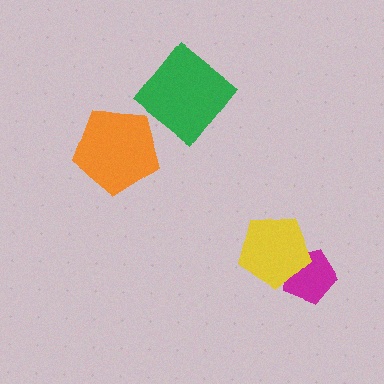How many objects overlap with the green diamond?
0 objects overlap with the green diamond.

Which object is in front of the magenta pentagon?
The yellow pentagon is in front of the magenta pentagon.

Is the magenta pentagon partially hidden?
Yes, it is partially covered by another shape.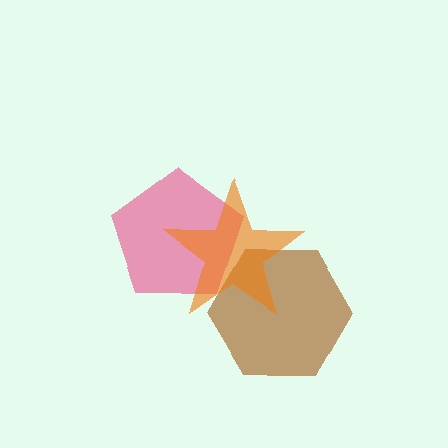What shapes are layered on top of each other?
The layered shapes are: a pink pentagon, a brown hexagon, an orange star.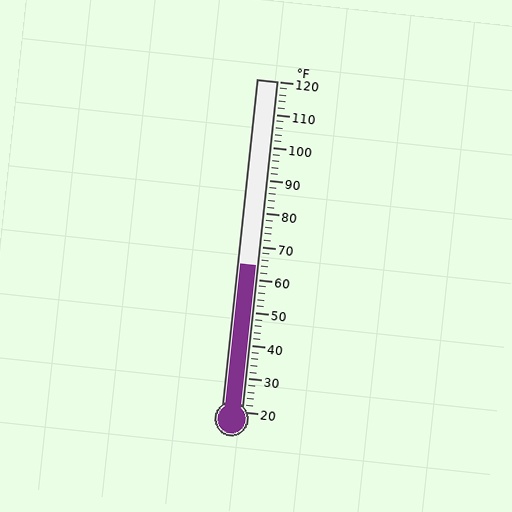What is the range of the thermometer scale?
The thermometer scale ranges from 20°F to 120°F.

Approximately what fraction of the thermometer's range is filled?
The thermometer is filled to approximately 45% of its range.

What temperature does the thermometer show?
The thermometer shows approximately 64°F.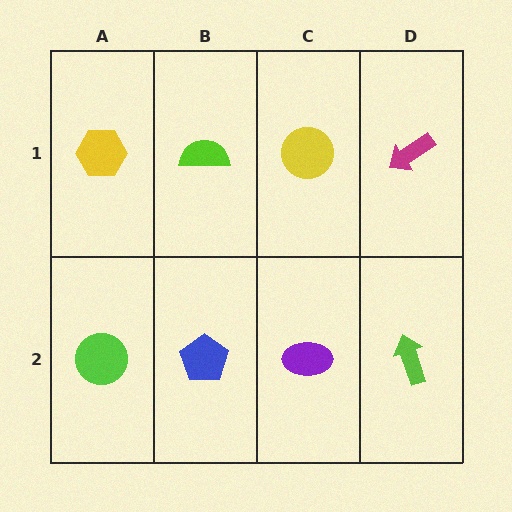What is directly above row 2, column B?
A lime semicircle.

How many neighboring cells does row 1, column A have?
2.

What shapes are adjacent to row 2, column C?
A yellow circle (row 1, column C), a blue pentagon (row 2, column B), a lime arrow (row 2, column D).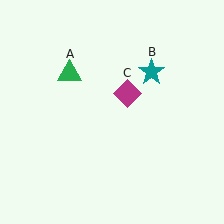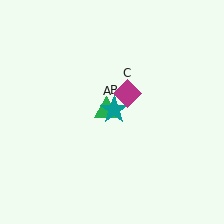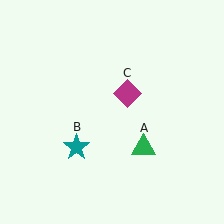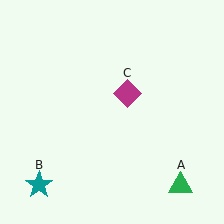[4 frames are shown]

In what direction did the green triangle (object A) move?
The green triangle (object A) moved down and to the right.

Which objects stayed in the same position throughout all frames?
Magenta diamond (object C) remained stationary.